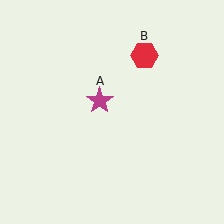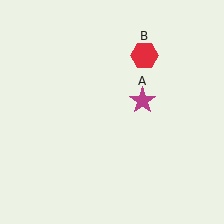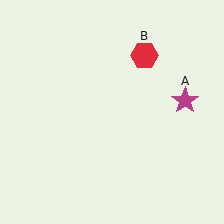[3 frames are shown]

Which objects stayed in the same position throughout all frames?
Red hexagon (object B) remained stationary.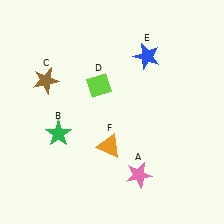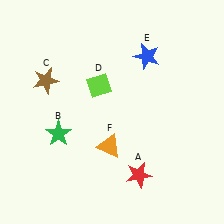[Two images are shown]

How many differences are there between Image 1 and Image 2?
There is 1 difference between the two images.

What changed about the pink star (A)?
In Image 1, A is pink. In Image 2, it changed to red.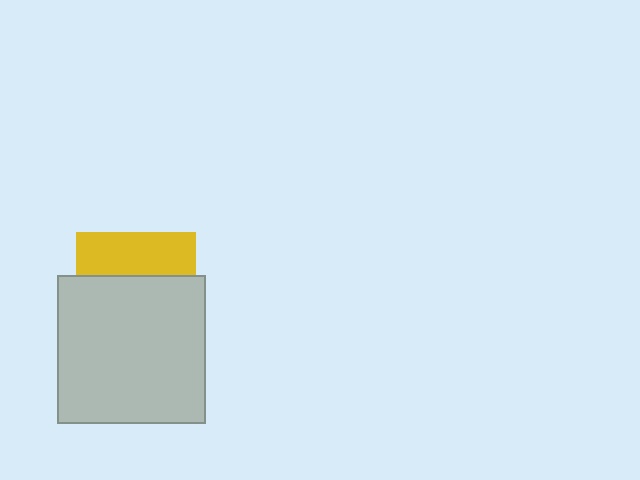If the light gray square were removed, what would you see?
You would see the complete yellow square.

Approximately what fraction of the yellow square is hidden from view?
Roughly 64% of the yellow square is hidden behind the light gray square.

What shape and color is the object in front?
The object in front is a light gray square.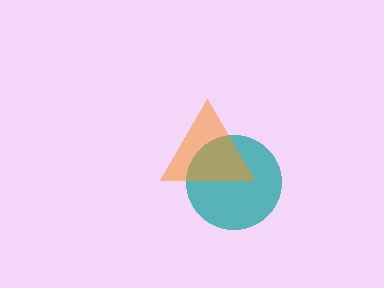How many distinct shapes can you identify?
There are 2 distinct shapes: a teal circle, an orange triangle.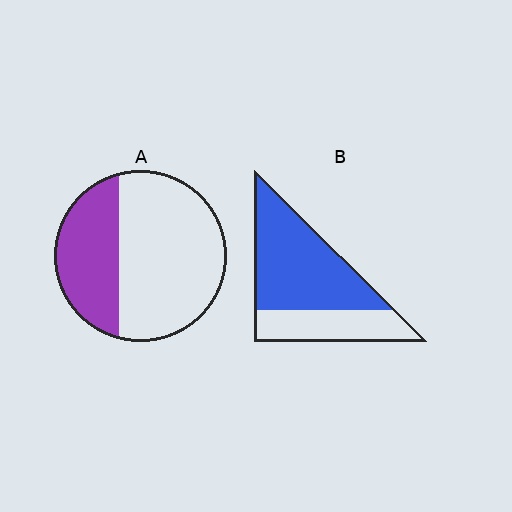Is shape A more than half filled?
No.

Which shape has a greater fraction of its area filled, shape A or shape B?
Shape B.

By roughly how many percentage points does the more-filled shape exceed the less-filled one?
By roughly 30 percentage points (B over A).